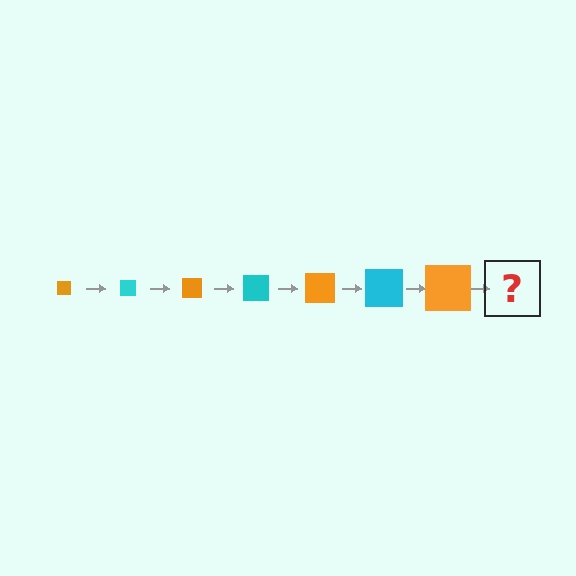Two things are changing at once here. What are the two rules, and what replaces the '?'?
The two rules are that the square grows larger each step and the color cycles through orange and cyan. The '?' should be a cyan square, larger than the previous one.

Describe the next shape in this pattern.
It should be a cyan square, larger than the previous one.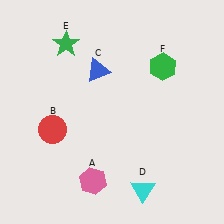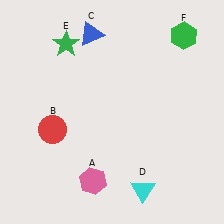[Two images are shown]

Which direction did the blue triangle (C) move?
The blue triangle (C) moved up.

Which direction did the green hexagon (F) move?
The green hexagon (F) moved up.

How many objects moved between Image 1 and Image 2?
2 objects moved between the two images.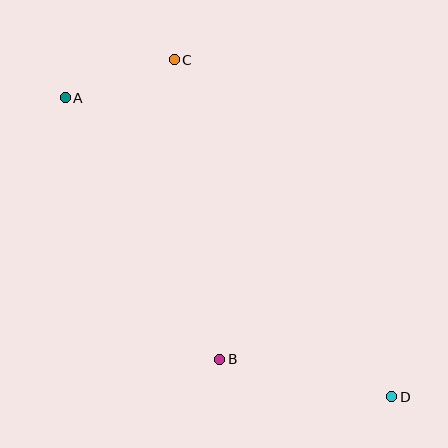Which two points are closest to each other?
Points A and C are closest to each other.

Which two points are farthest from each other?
Points A and D are farthest from each other.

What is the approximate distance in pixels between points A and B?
The distance between A and B is approximately 304 pixels.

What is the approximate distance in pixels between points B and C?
The distance between B and C is approximately 303 pixels.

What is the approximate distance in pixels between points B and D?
The distance between B and D is approximately 176 pixels.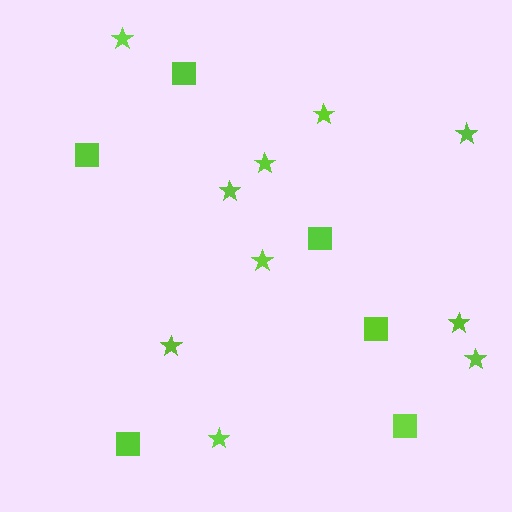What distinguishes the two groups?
There are 2 groups: one group of stars (10) and one group of squares (6).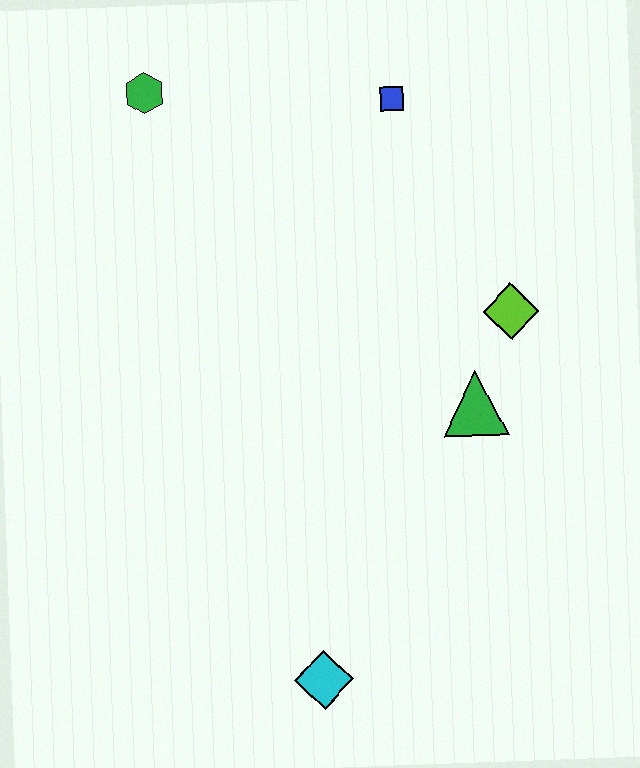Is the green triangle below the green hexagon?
Yes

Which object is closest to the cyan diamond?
The green triangle is closest to the cyan diamond.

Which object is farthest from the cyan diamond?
The green hexagon is farthest from the cyan diamond.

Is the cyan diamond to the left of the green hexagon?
No